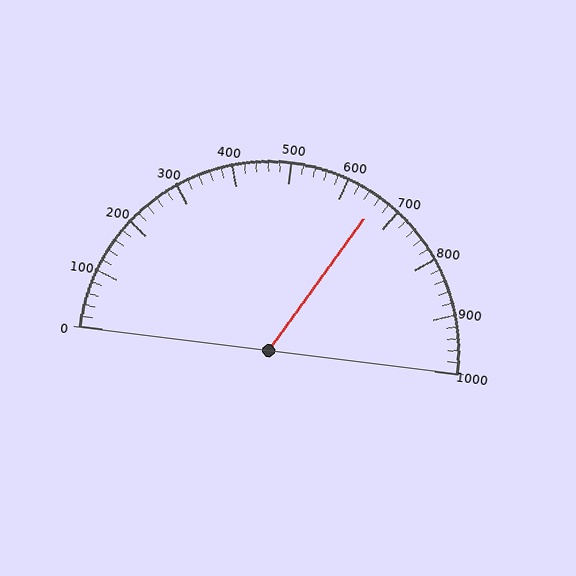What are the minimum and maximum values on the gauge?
The gauge ranges from 0 to 1000.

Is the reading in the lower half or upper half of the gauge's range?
The reading is in the upper half of the range (0 to 1000).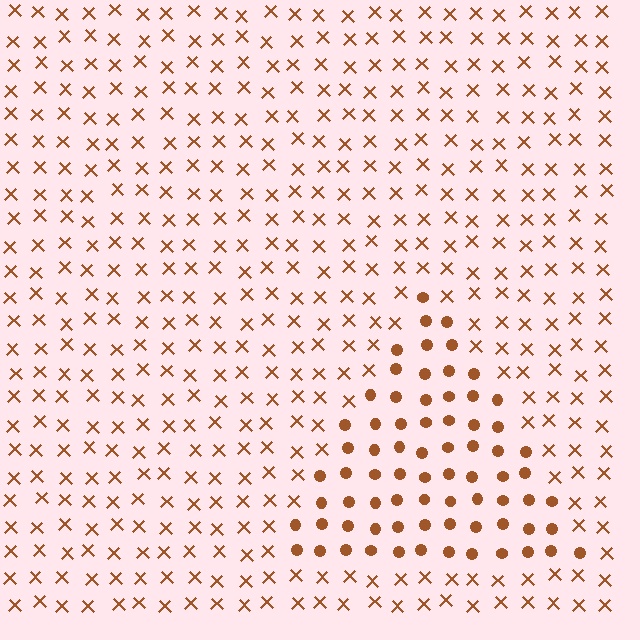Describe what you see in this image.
The image is filled with small brown elements arranged in a uniform grid. A triangle-shaped region contains circles, while the surrounding area contains X marks. The boundary is defined purely by the change in element shape.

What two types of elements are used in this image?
The image uses circles inside the triangle region and X marks outside it.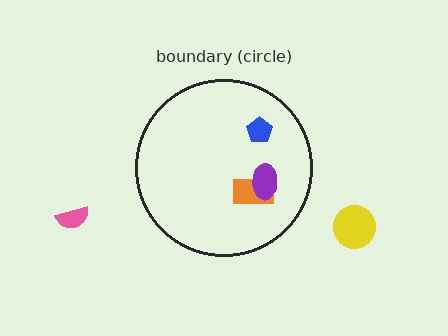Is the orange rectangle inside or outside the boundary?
Inside.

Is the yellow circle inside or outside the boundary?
Outside.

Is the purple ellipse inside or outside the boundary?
Inside.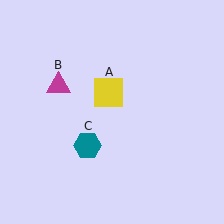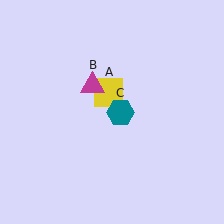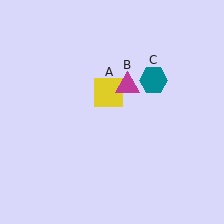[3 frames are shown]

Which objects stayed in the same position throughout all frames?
Yellow square (object A) remained stationary.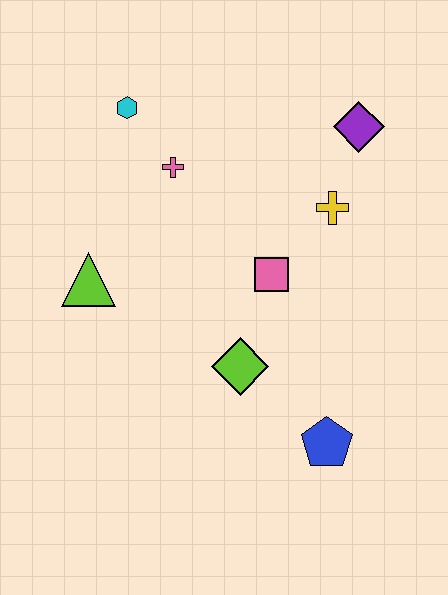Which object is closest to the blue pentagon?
The lime diamond is closest to the blue pentagon.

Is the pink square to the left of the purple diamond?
Yes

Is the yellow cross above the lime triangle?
Yes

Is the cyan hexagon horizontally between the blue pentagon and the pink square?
No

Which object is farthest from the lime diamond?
The cyan hexagon is farthest from the lime diamond.